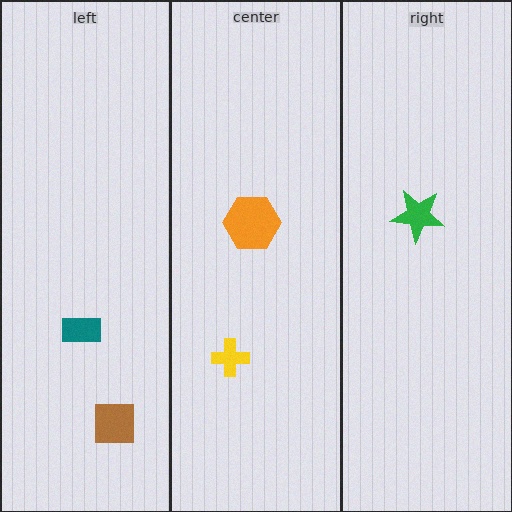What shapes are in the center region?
The orange hexagon, the yellow cross.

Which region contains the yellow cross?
The center region.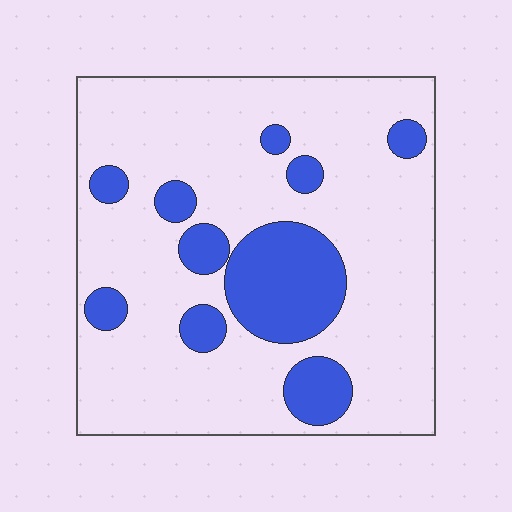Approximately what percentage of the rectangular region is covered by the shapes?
Approximately 20%.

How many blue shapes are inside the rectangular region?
10.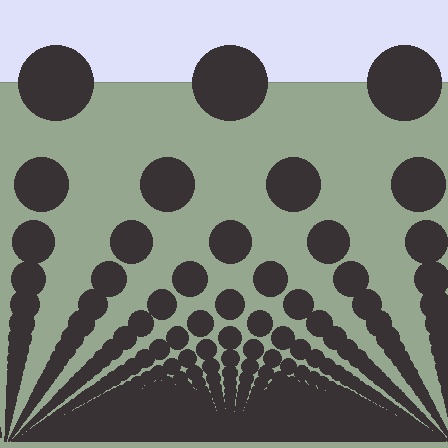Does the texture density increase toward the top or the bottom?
Density increases toward the bottom.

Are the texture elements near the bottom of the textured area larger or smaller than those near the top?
Smaller. The gradient is inverted — elements near the bottom are smaller and denser.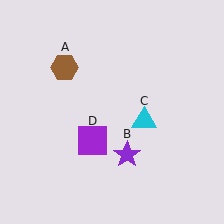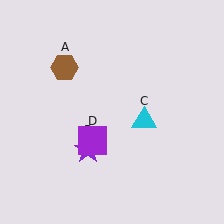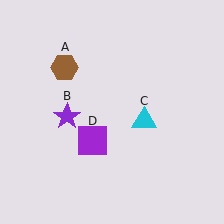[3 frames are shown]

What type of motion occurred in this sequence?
The purple star (object B) rotated clockwise around the center of the scene.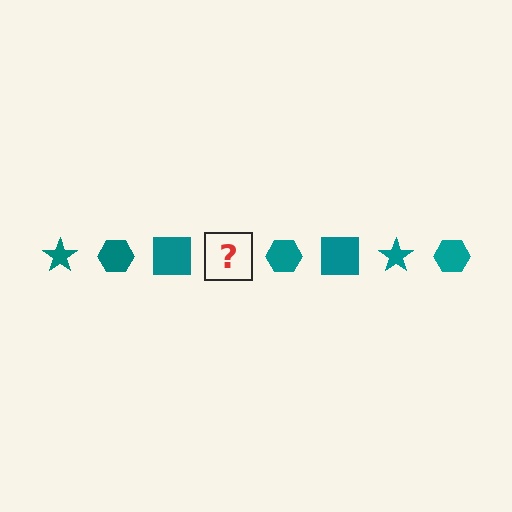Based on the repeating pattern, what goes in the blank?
The blank should be a teal star.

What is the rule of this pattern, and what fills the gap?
The rule is that the pattern cycles through star, hexagon, square shapes in teal. The gap should be filled with a teal star.